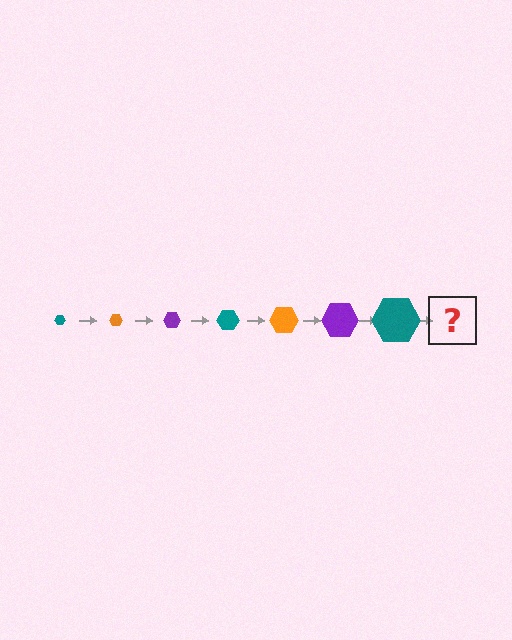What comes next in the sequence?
The next element should be an orange hexagon, larger than the previous one.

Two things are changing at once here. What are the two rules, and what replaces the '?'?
The two rules are that the hexagon grows larger each step and the color cycles through teal, orange, and purple. The '?' should be an orange hexagon, larger than the previous one.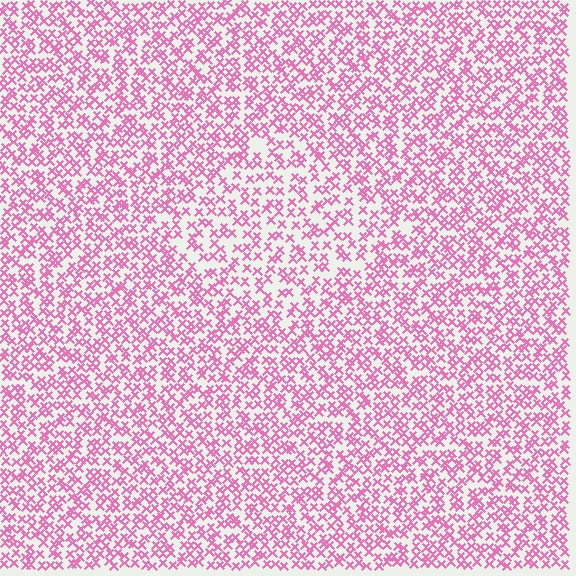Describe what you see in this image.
The image contains small pink elements arranged at two different densities. A diamond-shaped region is visible where the elements are less densely packed than the surrounding area.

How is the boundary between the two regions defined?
The boundary is defined by a change in element density (approximately 1.5x ratio). All elements are the same color, size, and shape.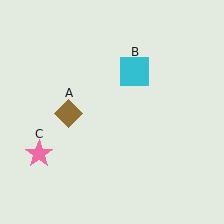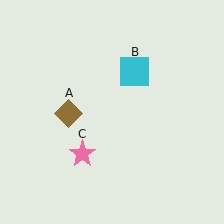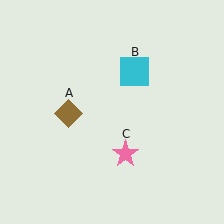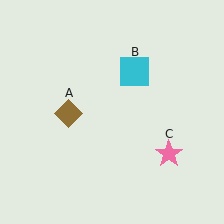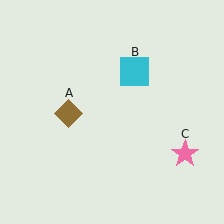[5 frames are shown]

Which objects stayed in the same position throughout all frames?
Brown diamond (object A) and cyan square (object B) remained stationary.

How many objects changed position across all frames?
1 object changed position: pink star (object C).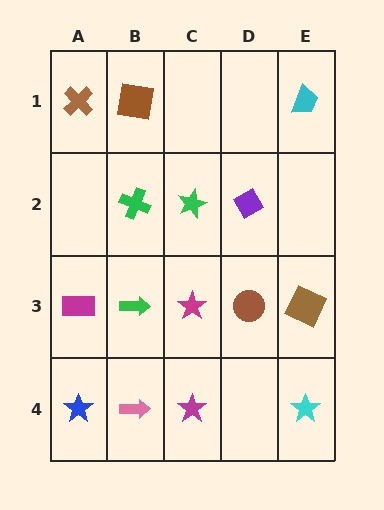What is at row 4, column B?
A pink arrow.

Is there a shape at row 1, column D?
No, that cell is empty.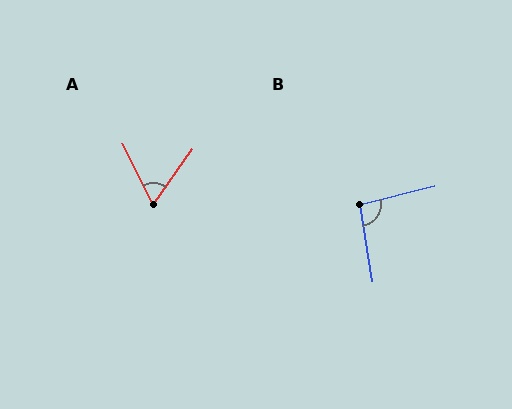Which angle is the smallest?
A, at approximately 62 degrees.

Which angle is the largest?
B, at approximately 95 degrees.